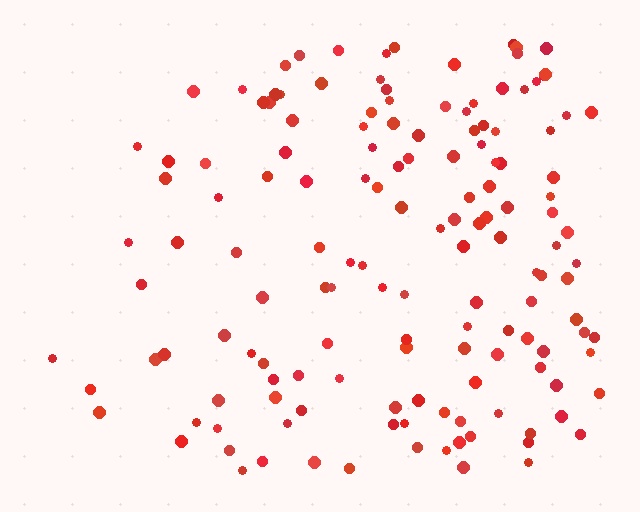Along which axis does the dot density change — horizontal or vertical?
Horizontal.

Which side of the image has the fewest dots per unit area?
The left.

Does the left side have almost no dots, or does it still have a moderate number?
Still a moderate number, just noticeably fewer than the right.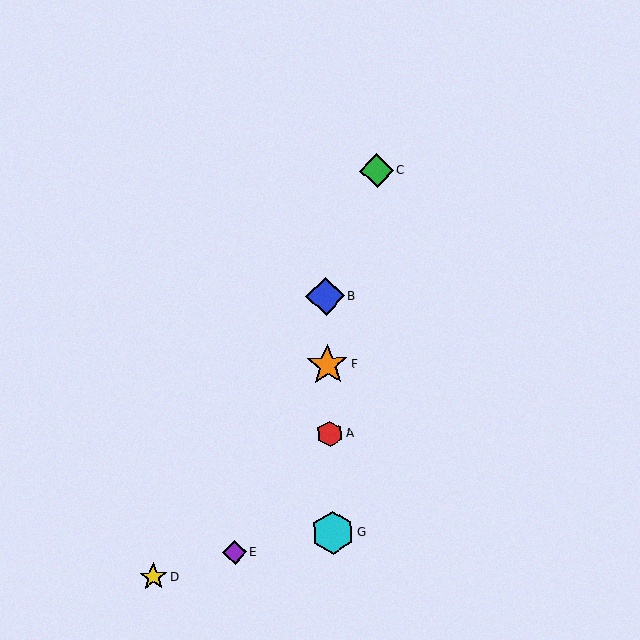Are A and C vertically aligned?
No, A is at x≈330 and C is at x≈377.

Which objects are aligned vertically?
Objects A, B, F, G are aligned vertically.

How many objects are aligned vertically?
4 objects (A, B, F, G) are aligned vertically.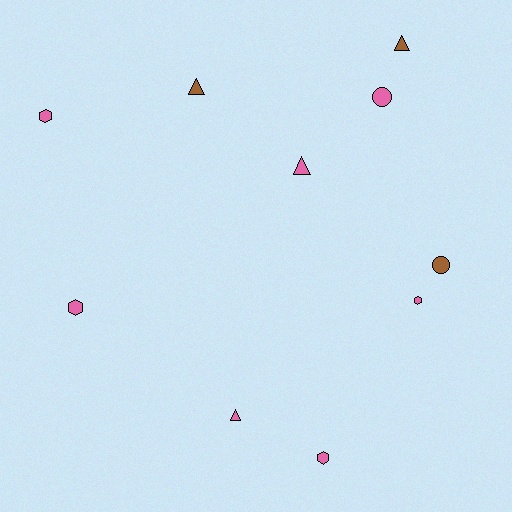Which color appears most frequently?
Pink, with 7 objects.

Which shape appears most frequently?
Hexagon, with 4 objects.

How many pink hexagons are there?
There are 4 pink hexagons.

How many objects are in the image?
There are 10 objects.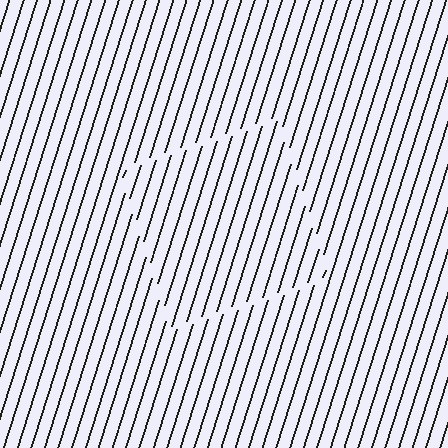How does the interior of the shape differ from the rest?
The interior of the shape contains the same grating, shifted by half a period — the contour is defined by the phase discontinuity where line-ends from the inner and outer gratings abut.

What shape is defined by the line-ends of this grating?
An illusory square. The interior of the shape contains the same grating, shifted by half a period — the contour is defined by the phase discontinuity where line-ends from the inner and outer gratings abut.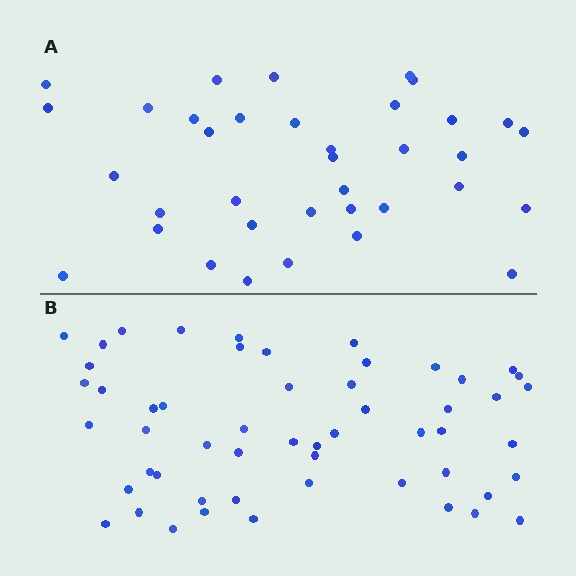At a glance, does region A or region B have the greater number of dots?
Region B (the bottom region) has more dots.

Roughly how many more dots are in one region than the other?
Region B has approximately 20 more dots than region A.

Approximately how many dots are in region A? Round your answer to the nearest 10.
About 40 dots. (The exact count is 36, which rounds to 40.)